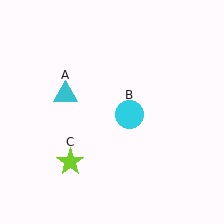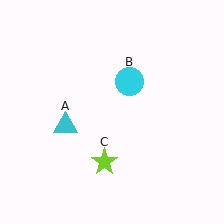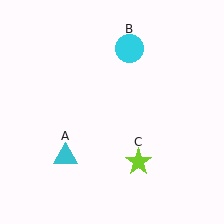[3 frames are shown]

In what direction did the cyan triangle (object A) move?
The cyan triangle (object A) moved down.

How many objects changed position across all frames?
3 objects changed position: cyan triangle (object A), cyan circle (object B), lime star (object C).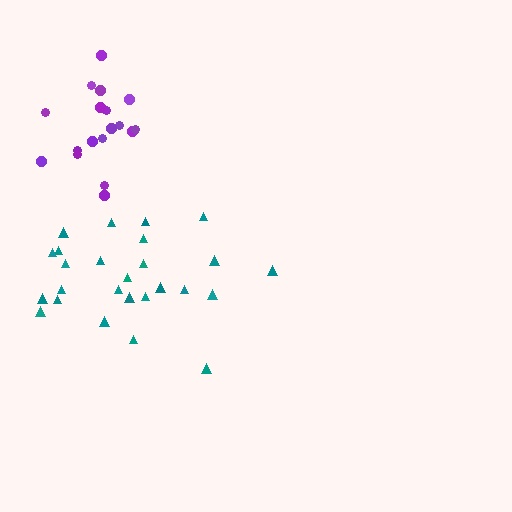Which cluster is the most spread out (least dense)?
Teal.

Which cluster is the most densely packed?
Purple.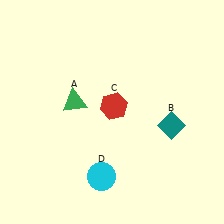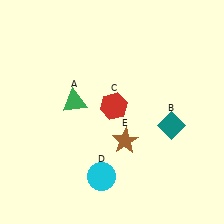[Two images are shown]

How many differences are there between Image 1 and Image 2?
There is 1 difference between the two images.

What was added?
A brown star (E) was added in Image 2.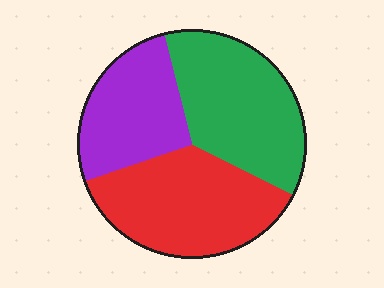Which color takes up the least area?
Purple, at roughly 25%.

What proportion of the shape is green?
Green takes up about three eighths (3/8) of the shape.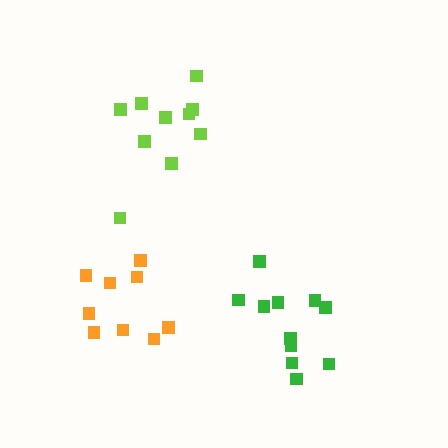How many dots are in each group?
Group 1: 9 dots, Group 2: 10 dots, Group 3: 11 dots (30 total).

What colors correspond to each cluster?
The clusters are colored: orange, lime, green.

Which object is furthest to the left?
The orange cluster is leftmost.